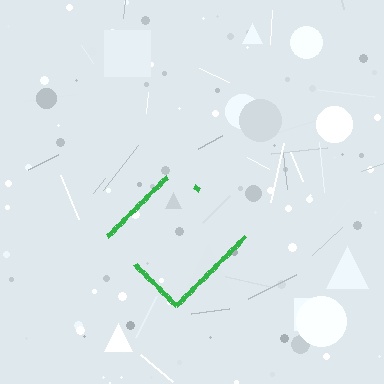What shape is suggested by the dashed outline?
The dashed outline suggests a diamond.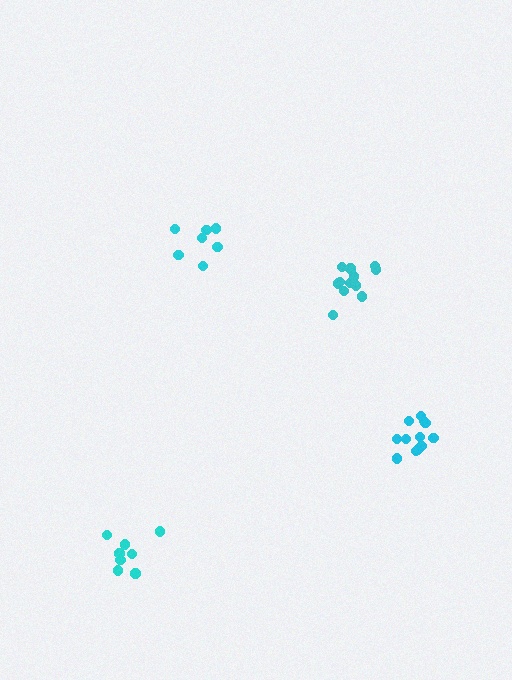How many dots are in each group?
Group 1: 7 dots, Group 2: 12 dots, Group 3: 8 dots, Group 4: 12 dots (39 total).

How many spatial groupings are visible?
There are 4 spatial groupings.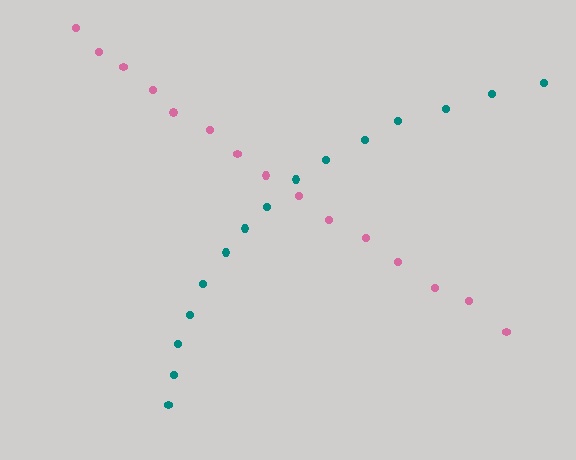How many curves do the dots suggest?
There are 2 distinct paths.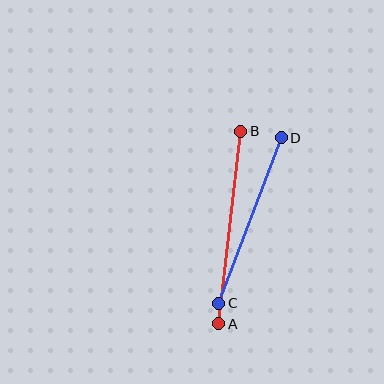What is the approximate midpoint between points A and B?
The midpoint is at approximately (230, 228) pixels.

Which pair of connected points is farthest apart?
Points A and B are farthest apart.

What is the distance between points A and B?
The distance is approximately 194 pixels.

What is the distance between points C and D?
The distance is approximately 177 pixels.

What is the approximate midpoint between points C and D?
The midpoint is at approximately (250, 220) pixels.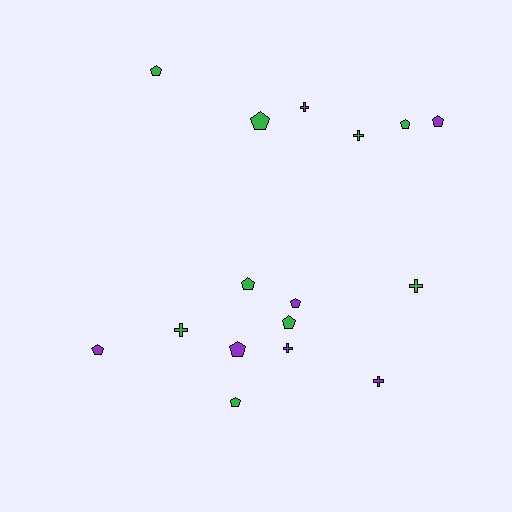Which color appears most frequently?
Green, with 9 objects.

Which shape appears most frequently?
Pentagon, with 10 objects.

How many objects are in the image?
There are 16 objects.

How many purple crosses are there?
There are 3 purple crosses.